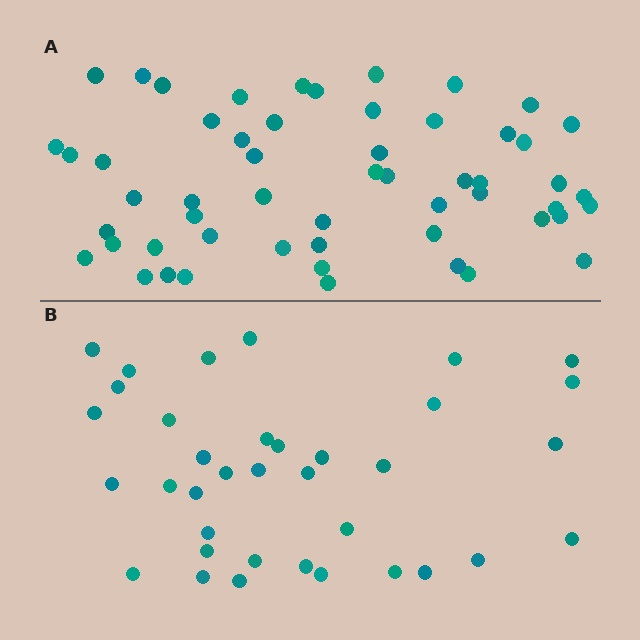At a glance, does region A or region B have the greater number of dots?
Region A (the top region) has more dots.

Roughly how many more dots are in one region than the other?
Region A has approximately 20 more dots than region B.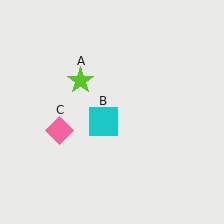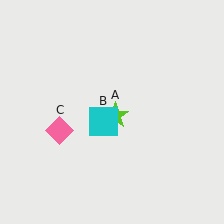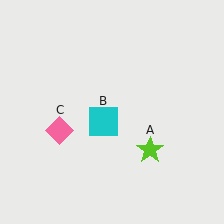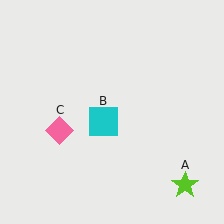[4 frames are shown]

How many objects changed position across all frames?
1 object changed position: lime star (object A).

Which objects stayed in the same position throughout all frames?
Cyan square (object B) and pink diamond (object C) remained stationary.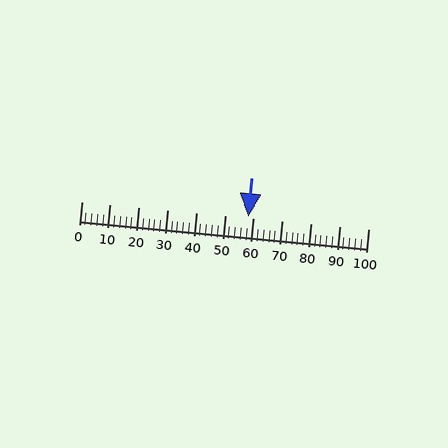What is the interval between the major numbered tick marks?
The major tick marks are spaced 10 units apart.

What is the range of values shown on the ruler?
The ruler shows values from 0 to 100.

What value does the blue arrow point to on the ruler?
The blue arrow points to approximately 58.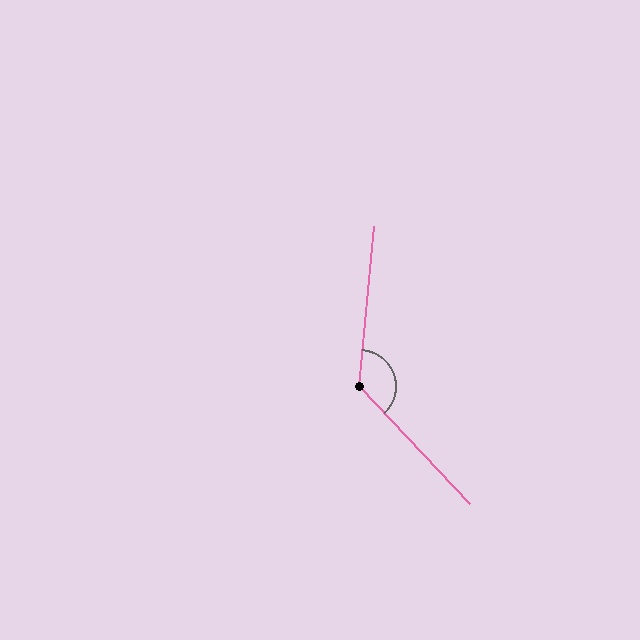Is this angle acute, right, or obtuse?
It is obtuse.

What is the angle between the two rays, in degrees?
Approximately 131 degrees.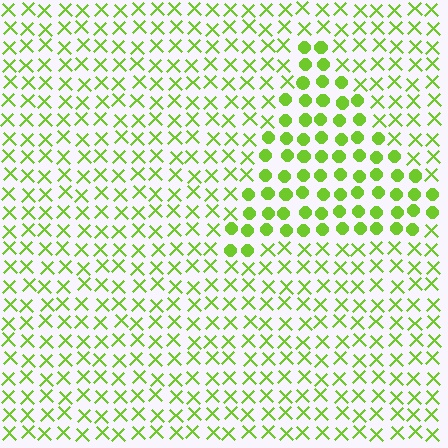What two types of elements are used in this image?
The image uses circles inside the triangle region and X marks outside it.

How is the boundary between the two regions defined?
The boundary is defined by a change in element shape: circles inside vs. X marks outside. All elements share the same color and spacing.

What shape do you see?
I see a triangle.